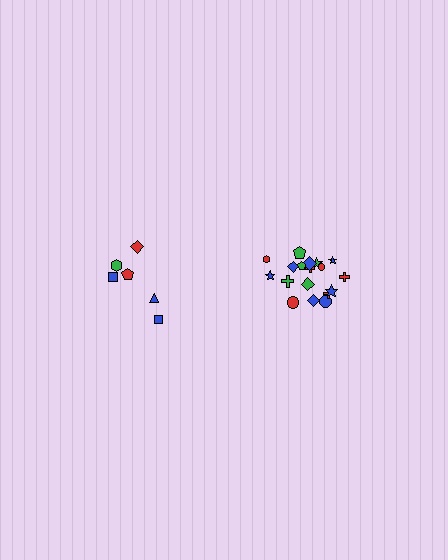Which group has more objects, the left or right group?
The right group.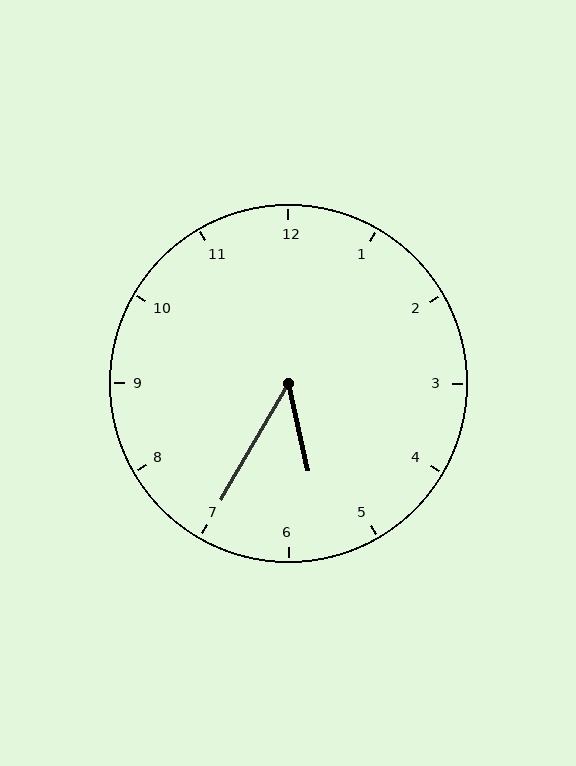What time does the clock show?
5:35.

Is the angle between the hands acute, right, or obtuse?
It is acute.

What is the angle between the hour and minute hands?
Approximately 42 degrees.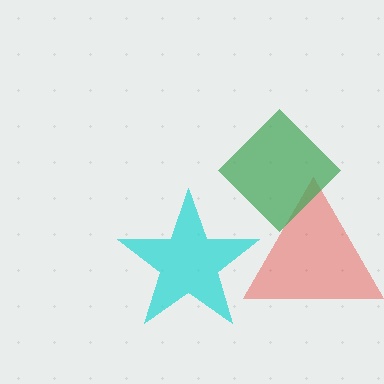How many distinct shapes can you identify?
There are 3 distinct shapes: a red triangle, a green diamond, a cyan star.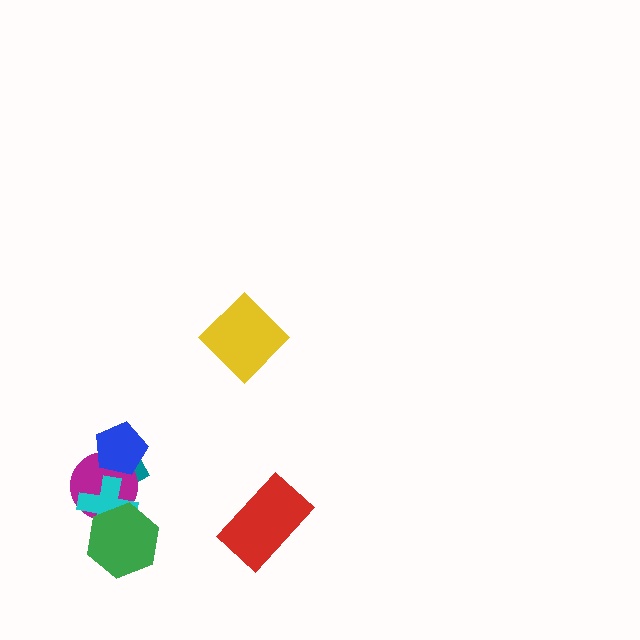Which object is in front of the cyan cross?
The green hexagon is in front of the cyan cross.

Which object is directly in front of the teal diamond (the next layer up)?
The magenta circle is directly in front of the teal diamond.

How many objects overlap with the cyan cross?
3 objects overlap with the cyan cross.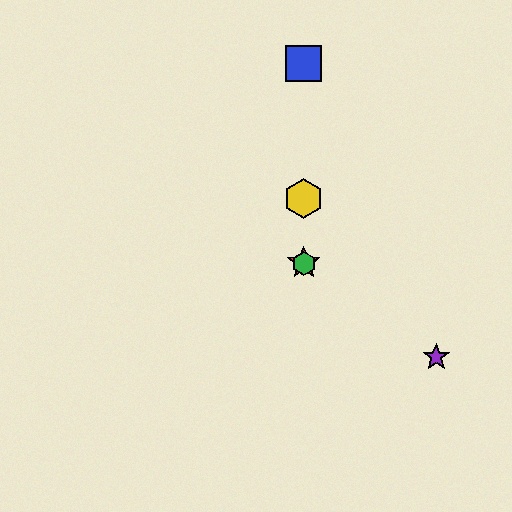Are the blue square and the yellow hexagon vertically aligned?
Yes, both are at x≈304.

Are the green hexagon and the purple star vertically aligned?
No, the green hexagon is at x≈304 and the purple star is at x≈436.